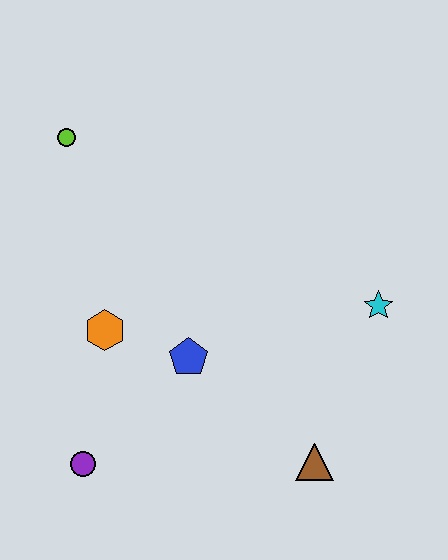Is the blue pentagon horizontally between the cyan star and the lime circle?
Yes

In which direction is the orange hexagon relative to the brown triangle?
The orange hexagon is to the left of the brown triangle.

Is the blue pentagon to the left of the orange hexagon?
No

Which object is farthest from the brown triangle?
The lime circle is farthest from the brown triangle.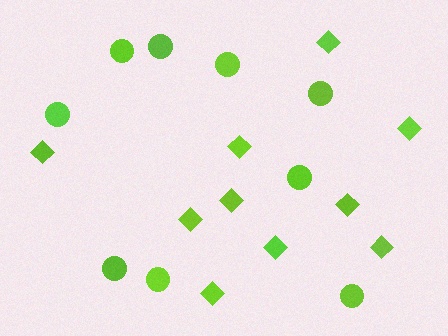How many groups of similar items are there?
There are 2 groups: one group of circles (9) and one group of diamonds (10).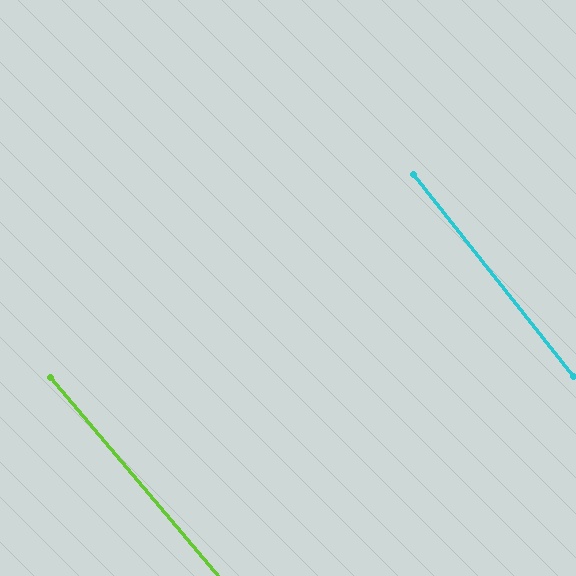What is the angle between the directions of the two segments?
Approximately 2 degrees.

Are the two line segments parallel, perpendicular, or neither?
Parallel — their directions differ by only 1.8°.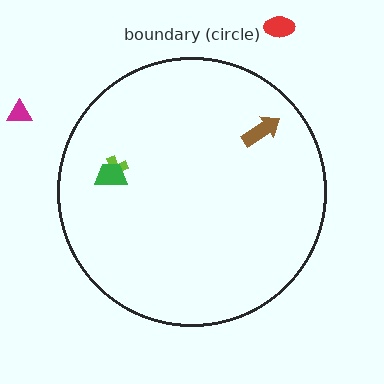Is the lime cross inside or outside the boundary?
Inside.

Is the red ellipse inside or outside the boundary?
Outside.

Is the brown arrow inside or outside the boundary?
Inside.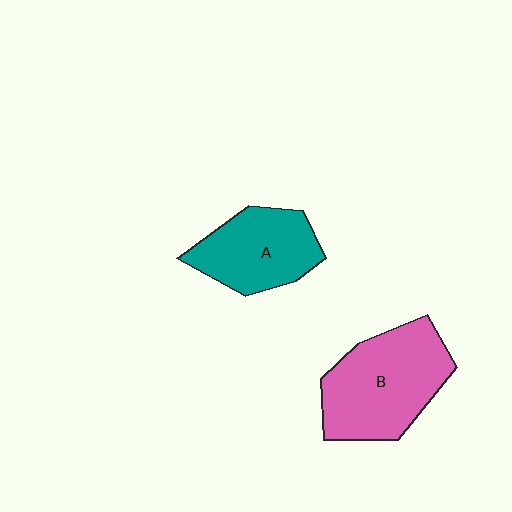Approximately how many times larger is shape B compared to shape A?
Approximately 1.4 times.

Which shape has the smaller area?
Shape A (teal).